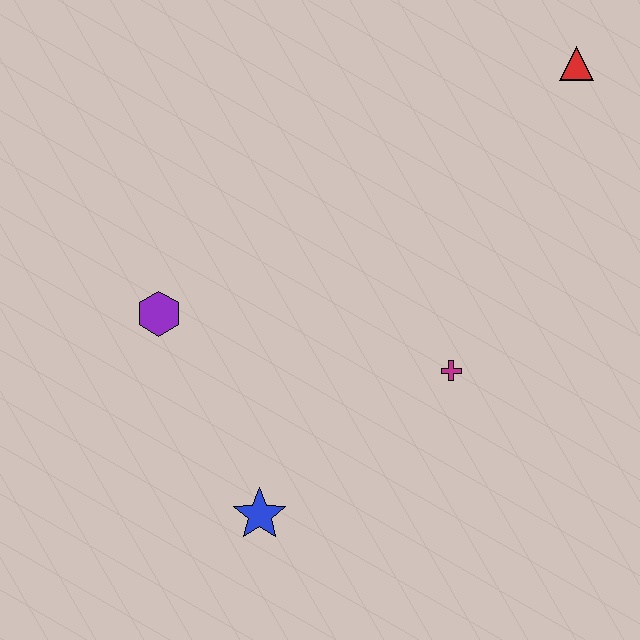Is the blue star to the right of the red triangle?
No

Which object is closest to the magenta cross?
The blue star is closest to the magenta cross.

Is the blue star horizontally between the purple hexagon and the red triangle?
Yes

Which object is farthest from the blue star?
The red triangle is farthest from the blue star.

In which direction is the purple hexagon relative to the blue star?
The purple hexagon is above the blue star.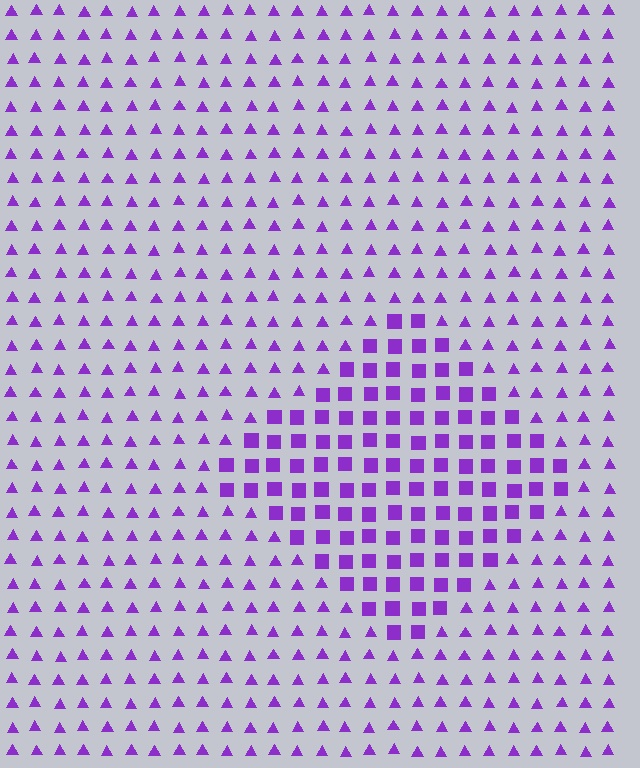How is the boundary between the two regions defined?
The boundary is defined by a change in element shape: squares inside vs. triangles outside. All elements share the same color and spacing.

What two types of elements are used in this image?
The image uses squares inside the diamond region and triangles outside it.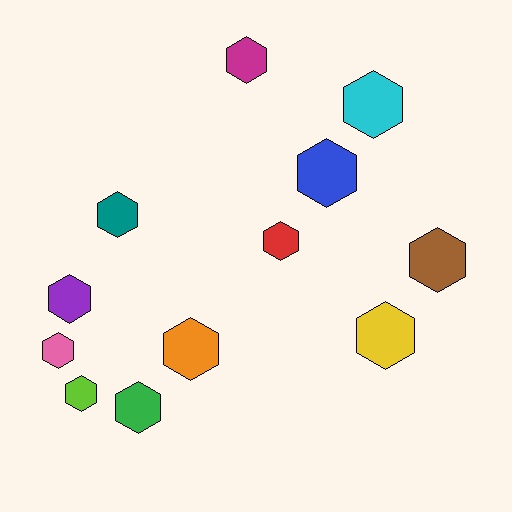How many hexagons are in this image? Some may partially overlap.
There are 12 hexagons.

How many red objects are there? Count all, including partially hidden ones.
There is 1 red object.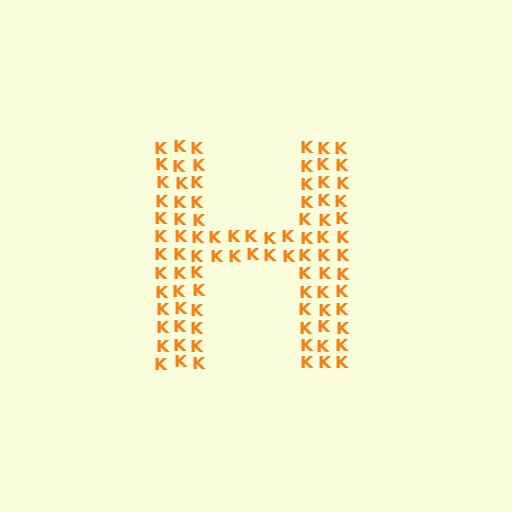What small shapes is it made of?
It is made of small letter K's.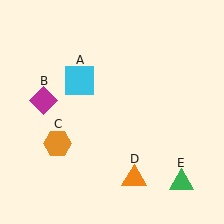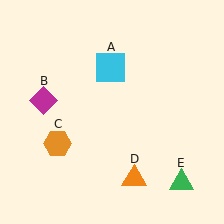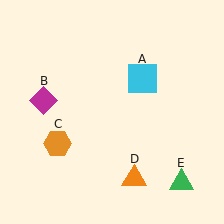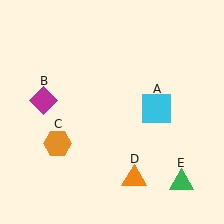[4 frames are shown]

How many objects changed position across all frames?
1 object changed position: cyan square (object A).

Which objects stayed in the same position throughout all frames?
Magenta diamond (object B) and orange hexagon (object C) and orange triangle (object D) and green triangle (object E) remained stationary.